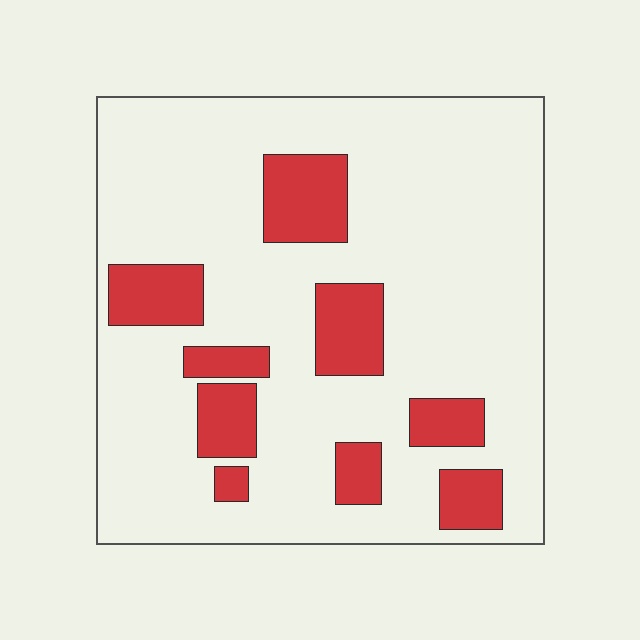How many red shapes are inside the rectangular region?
9.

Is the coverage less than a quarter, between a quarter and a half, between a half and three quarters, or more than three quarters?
Less than a quarter.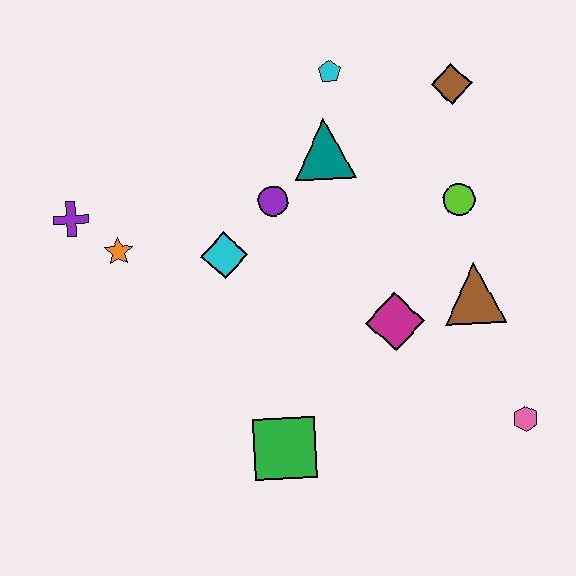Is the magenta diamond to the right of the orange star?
Yes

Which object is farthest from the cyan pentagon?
The pink hexagon is farthest from the cyan pentagon.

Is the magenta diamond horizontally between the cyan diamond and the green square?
No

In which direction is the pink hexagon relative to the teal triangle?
The pink hexagon is below the teal triangle.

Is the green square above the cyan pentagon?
No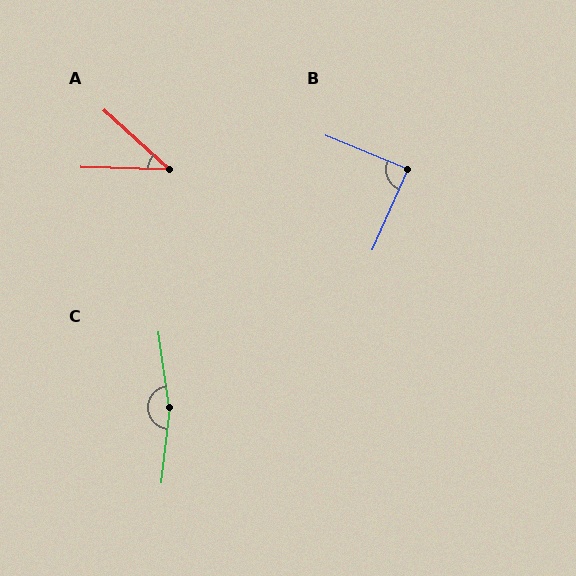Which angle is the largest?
C, at approximately 166 degrees.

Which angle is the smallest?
A, at approximately 41 degrees.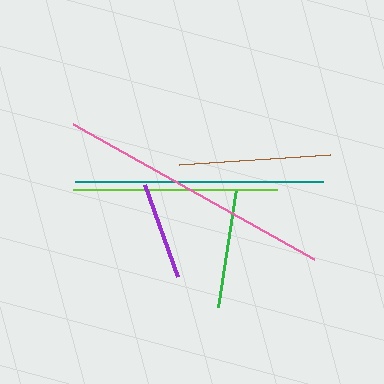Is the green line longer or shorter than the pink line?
The pink line is longer than the green line.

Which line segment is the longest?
The pink line is the longest at approximately 276 pixels.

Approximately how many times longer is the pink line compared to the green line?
The pink line is approximately 2.3 times the length of the green line.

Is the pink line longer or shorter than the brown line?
The pink line is longer than the brown line.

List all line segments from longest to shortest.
From longest to shortest: pink, teal, lime, brown, green, purple.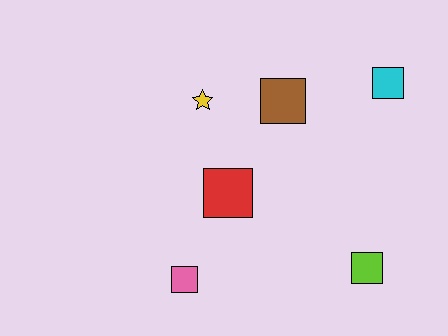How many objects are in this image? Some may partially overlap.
There are 6 objects.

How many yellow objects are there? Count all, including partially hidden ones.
There is 1 yellow object.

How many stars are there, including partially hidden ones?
There is 1 star.